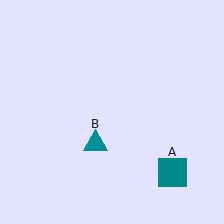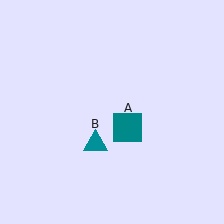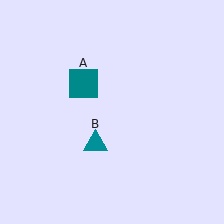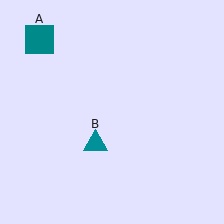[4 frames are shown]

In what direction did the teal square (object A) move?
The teal square (object A) moved up and to the left.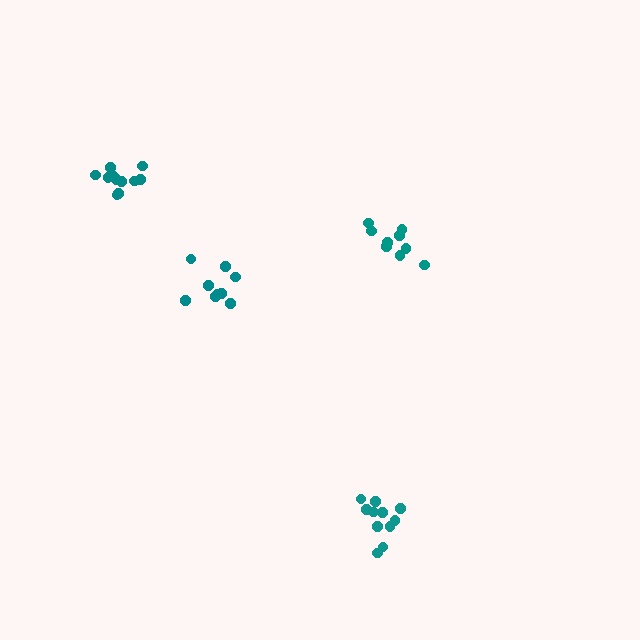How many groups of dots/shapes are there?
There are 4 groups.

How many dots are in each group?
Group 1: 9 dots, Group 2: 11 dots, Group 3: 9 dots, Group 4: 11 dots (40 total).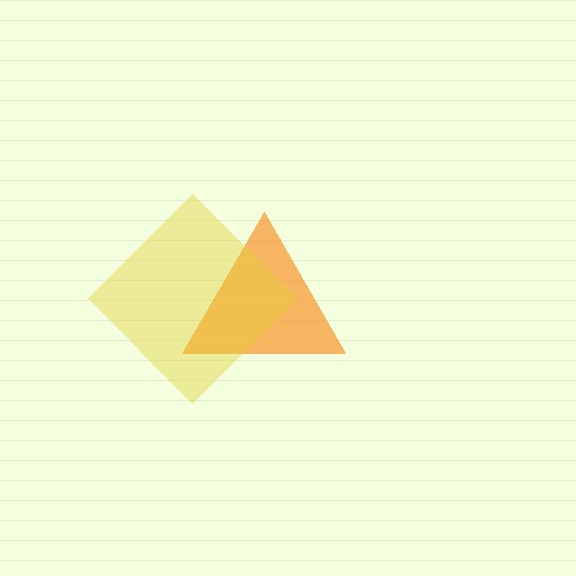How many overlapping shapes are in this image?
There are 2 overlapping shapes in the image.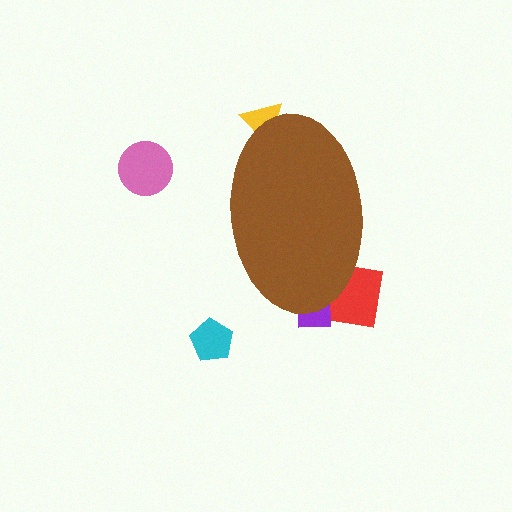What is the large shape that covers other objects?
A brown ellipse.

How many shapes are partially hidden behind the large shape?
3 shapes are partially hidden.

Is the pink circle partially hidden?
No, the pink circle is fully visible.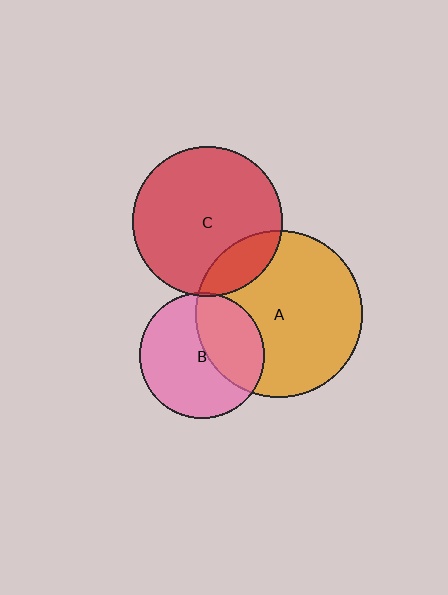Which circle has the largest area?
Circle A (orange).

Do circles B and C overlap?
Yes.